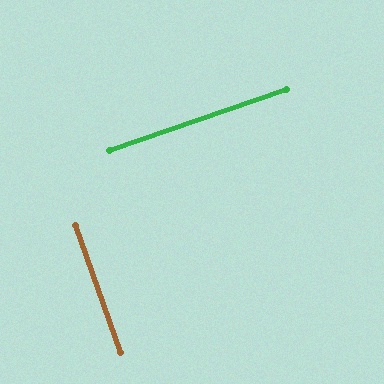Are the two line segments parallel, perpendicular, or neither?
Perpendicular — they meet at approximately 90°.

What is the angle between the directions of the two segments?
Approximately 90 degrees.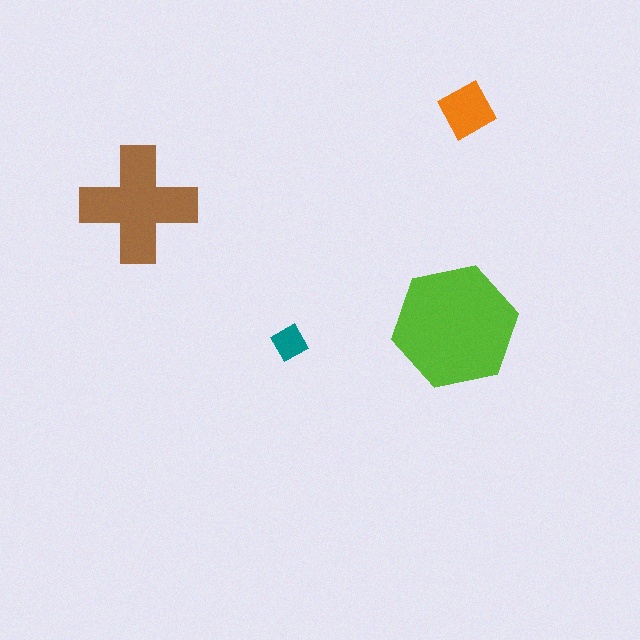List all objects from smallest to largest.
The teal square, the orange diamond, the brown cross, the lime hexagon.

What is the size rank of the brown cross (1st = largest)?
2nd.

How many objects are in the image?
There are 4 objects in the image.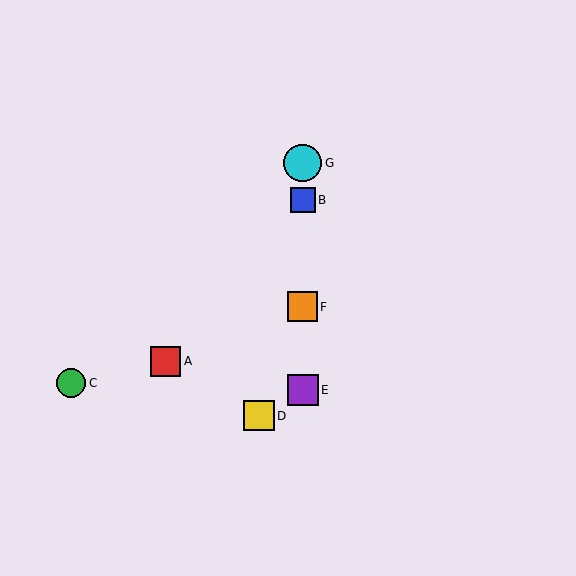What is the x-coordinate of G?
Object G is at x≈303.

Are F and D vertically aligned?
No, F is at x≈303 and D is at x≈259.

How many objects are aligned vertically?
4 objects (B, E, F, G) are aligned vertically.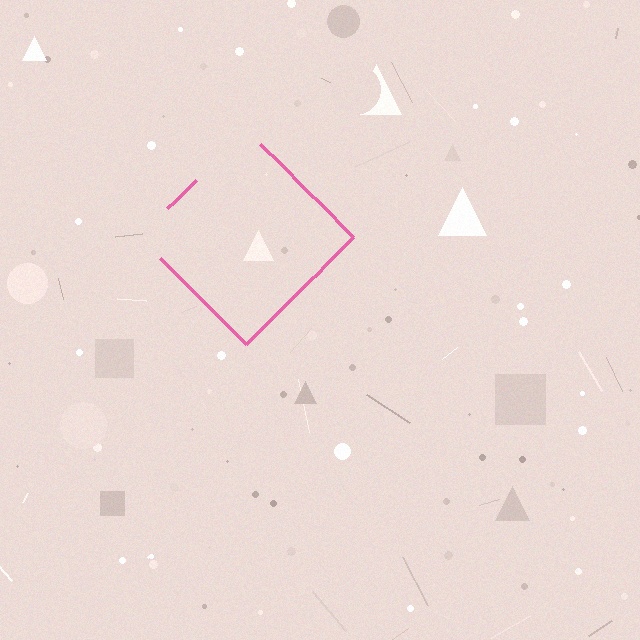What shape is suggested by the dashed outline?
The dashed outline suggests a diamond.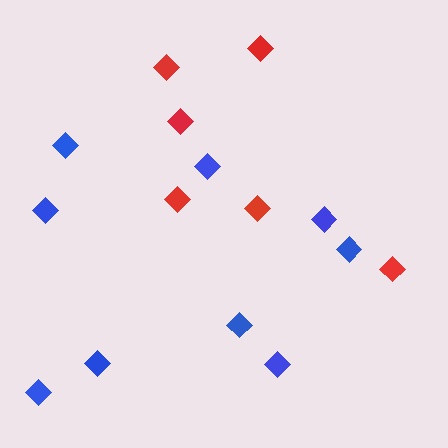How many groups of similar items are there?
There are 2 groups: one group of red diamonds (6) and one group of blue diamonds (9).